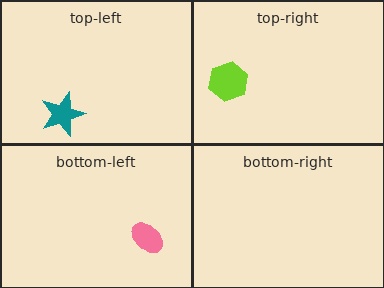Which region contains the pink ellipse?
The bottom-left region.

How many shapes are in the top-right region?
1.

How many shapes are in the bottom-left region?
1.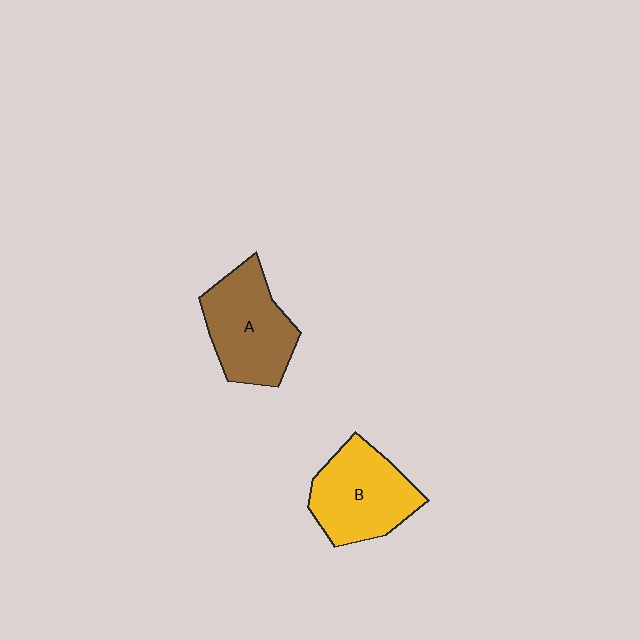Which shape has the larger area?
Shape A (brown).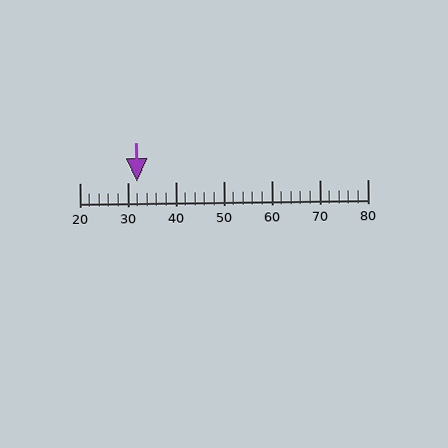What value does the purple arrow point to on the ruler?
The purple arrow points to approximately 32.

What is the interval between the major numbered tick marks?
The major tick marks are spaced 10 units apart.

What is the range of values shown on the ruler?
The ruler shows values from 20 to 80.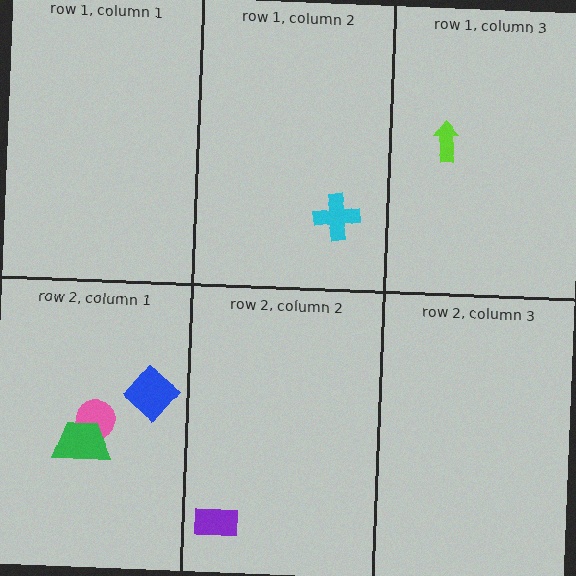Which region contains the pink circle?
The row 2, column 1 region.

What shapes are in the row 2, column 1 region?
The pink circle, the blue diamond, the green trapezoid.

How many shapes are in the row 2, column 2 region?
1.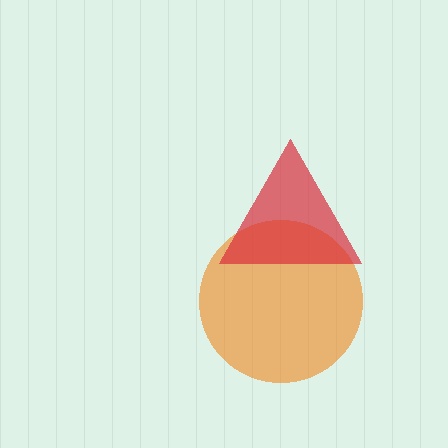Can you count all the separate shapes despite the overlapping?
Yes, there are 2 separate shapes.